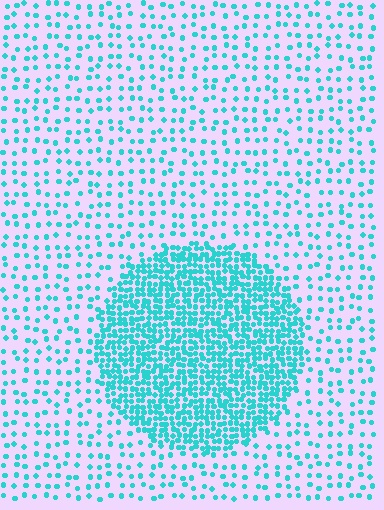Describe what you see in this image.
The image contains small cyan elements arranged at two different densities. A circle-shaped region is visible where the elements are more densely packed than the surrounding area.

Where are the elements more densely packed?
The elements are more densely packed inside the circle boundary.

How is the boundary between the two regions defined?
The boundary is defined by a change in element density (approximately 3.2x ratio). All elements are the same color, size, and shape.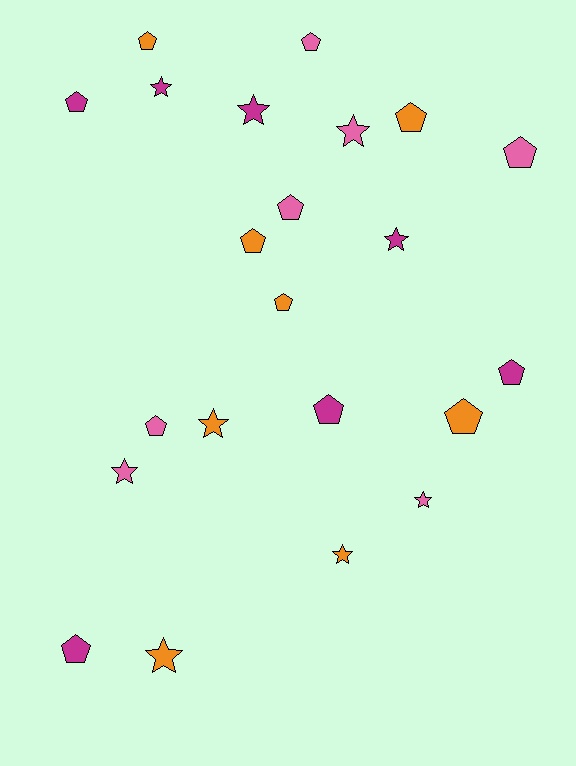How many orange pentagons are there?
There are 5 orange pentagons.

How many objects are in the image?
There are 22 objects.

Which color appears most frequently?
Orange, with 8 objects.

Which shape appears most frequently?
Pentagon, with 13 objects.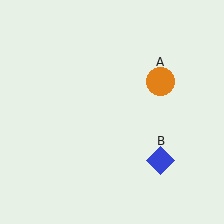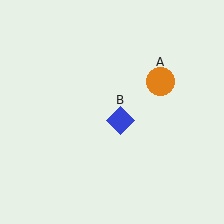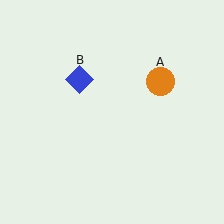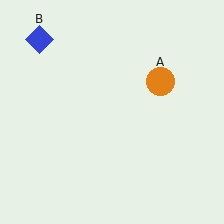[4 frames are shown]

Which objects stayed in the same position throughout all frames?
Orange circle (object A) remained stationary.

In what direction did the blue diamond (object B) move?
The blue diamond (object B) moved up and to the left.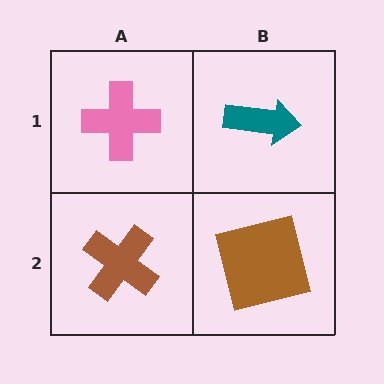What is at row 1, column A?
A pink cross.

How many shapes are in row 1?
2 shapes.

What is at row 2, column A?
A brown cross.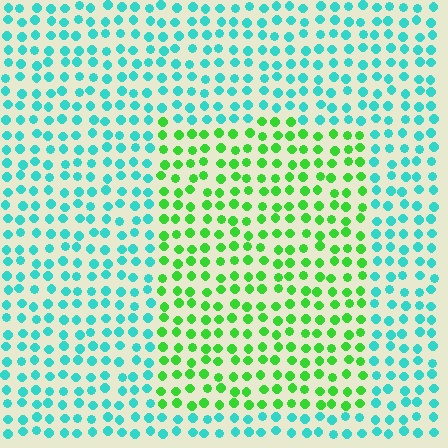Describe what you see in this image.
The image is filled with small cyan elements in a uniform arrangement. A rectangle-shaped region is visible where the elements are tinted to a slightly different hue, forming a subtle color boundary.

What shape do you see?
I see a rectangle.